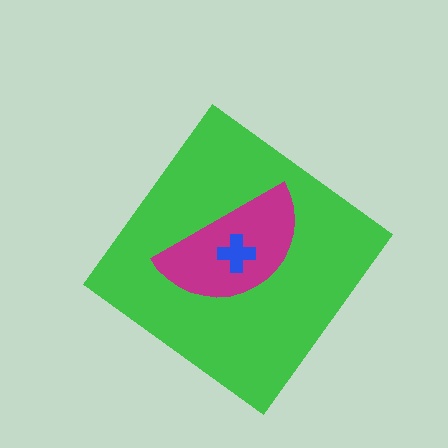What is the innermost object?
The blue cross.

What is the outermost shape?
The green diamond.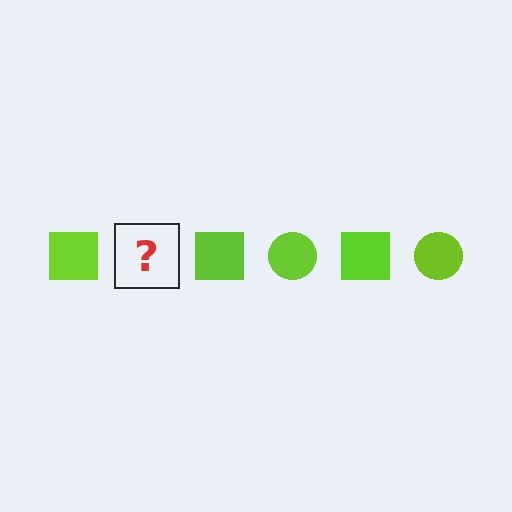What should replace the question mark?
The question mark should be replaced with a lime circle.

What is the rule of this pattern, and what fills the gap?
The rule is that the pattern cycles through square, circle shapes in lime. The gap should be filled with a lime circle.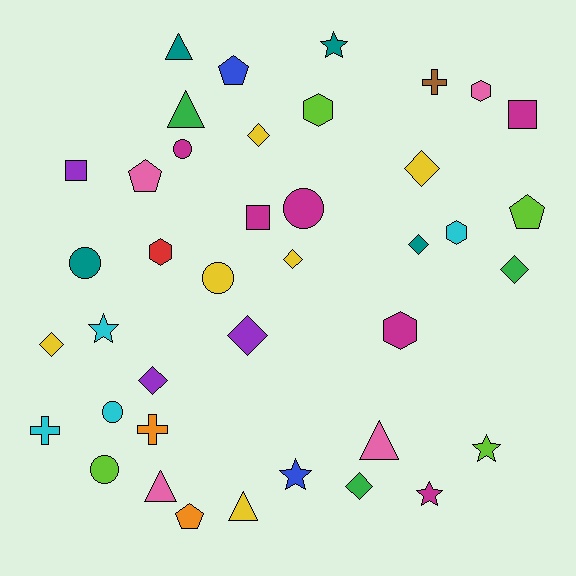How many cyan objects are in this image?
There are 4 cyan objects.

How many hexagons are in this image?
There are 5 hexagons.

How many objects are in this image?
There are 40 objects.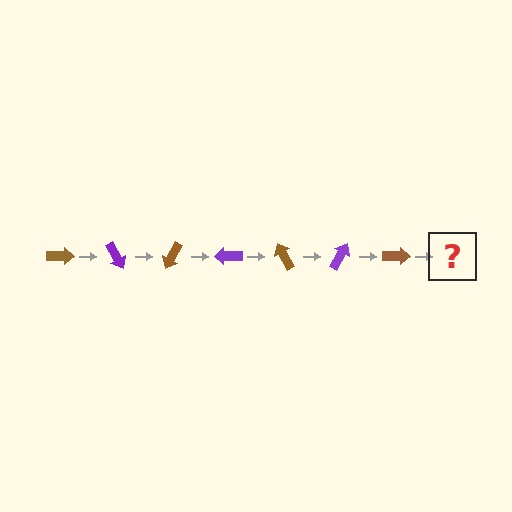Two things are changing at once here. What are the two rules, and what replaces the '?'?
The two rules are that it rotates 60 degrees each step and the color cycles through brown and purple. The '?' should be a purple arrow, rotated 420 degrees from the start.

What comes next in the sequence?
The next element should be a purple arrow, rotated 420 degrees from the start.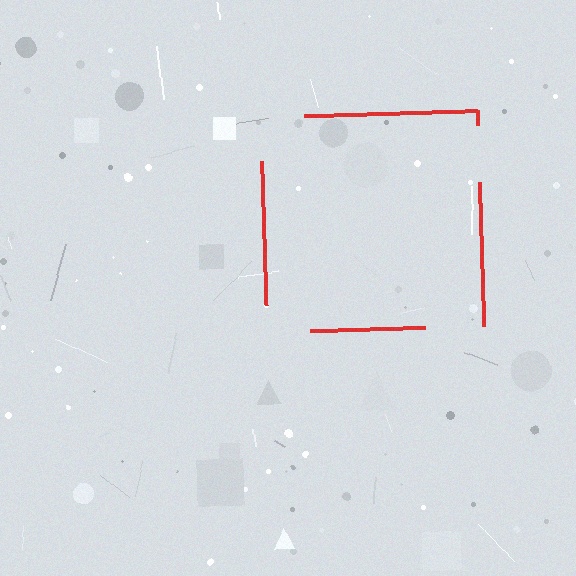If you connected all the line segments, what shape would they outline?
They would outline a square.